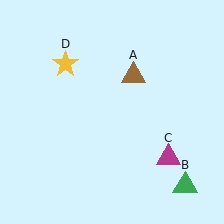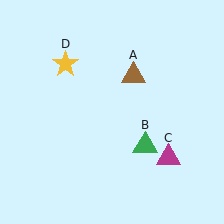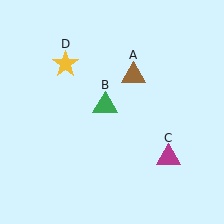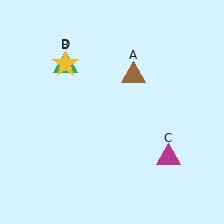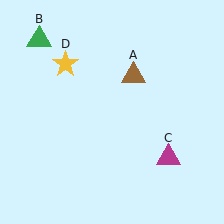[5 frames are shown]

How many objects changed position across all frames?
1 object changed position: green triangle (object B).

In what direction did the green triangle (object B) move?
The green triangle (object B) moved up and to the left.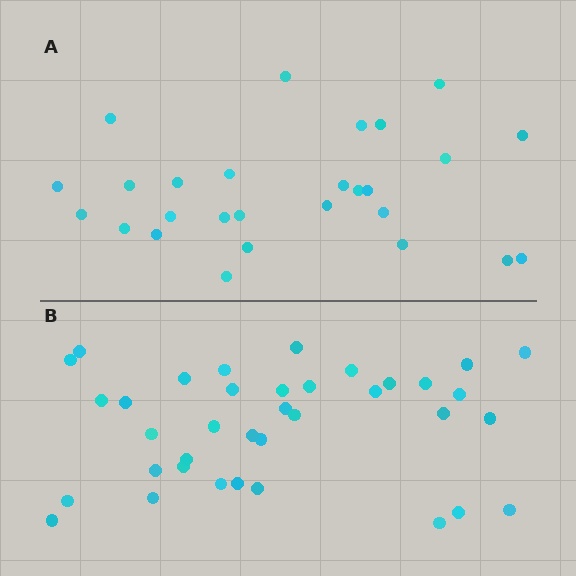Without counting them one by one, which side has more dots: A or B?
Region B (the bottom region) has more dots.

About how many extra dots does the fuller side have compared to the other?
Region B has roughly 10 or so more dots than region A.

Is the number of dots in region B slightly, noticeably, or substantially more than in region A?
Region B has noticeably more, but not dramatically so. The ratio is roughly 1.4 to 1.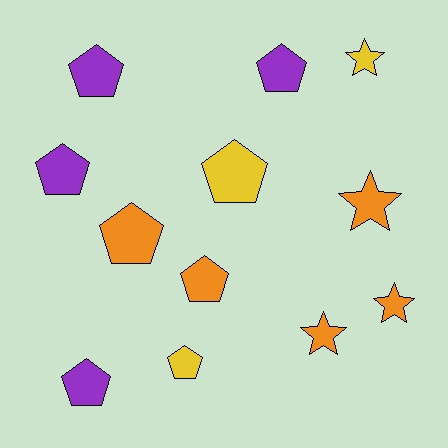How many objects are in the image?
There are 12 objects.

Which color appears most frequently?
Orange, with 5 objects.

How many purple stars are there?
There are no purple stars.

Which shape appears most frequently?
Pentagon, with 8 objects.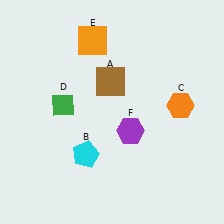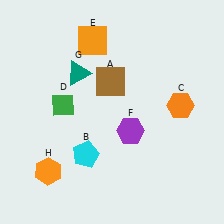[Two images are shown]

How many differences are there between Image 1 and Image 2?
There are 2 differences between the two images.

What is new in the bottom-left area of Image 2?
An orange hexagon (H) was added in the bottom-left area of Image 2.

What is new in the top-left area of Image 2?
A teal triangle (G) was added in the top-left area of Image 2.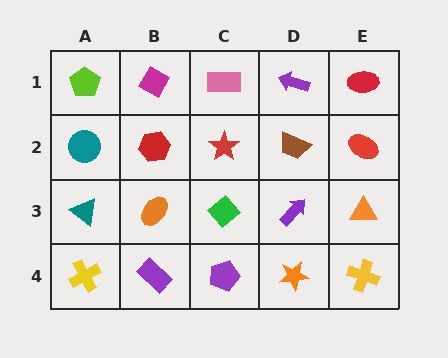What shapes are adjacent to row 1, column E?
A red ellipse (row 2, column E), a purple arrow (row 1, column D).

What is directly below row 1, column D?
A brown trapezoid.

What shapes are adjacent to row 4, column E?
An orange triangle (row 3, column E), an orange star (row 4, column D).